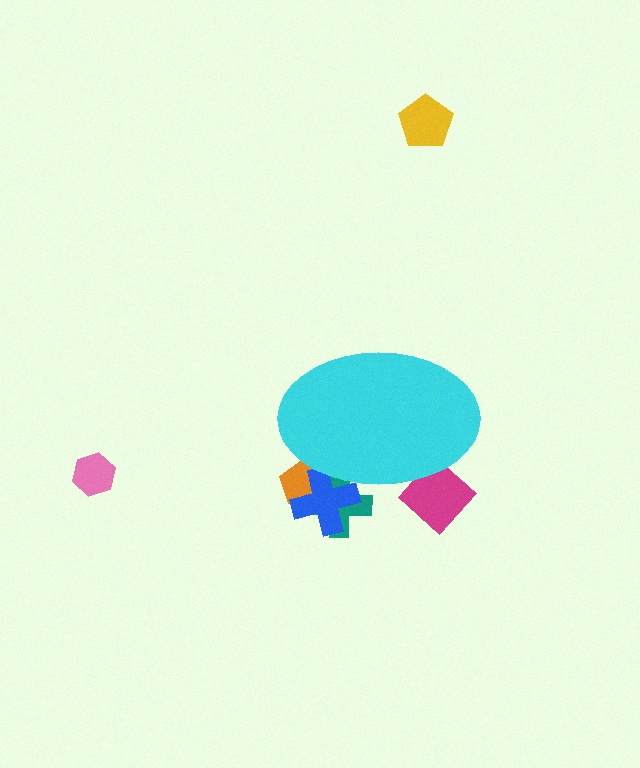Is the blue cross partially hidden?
Yes, the blue cross is partially hidden behind the cyan ellipse.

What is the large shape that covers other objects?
A cyan ellipse.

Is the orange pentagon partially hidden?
Yes, the orange pentagon is partially hidden behind the cyan ellipse.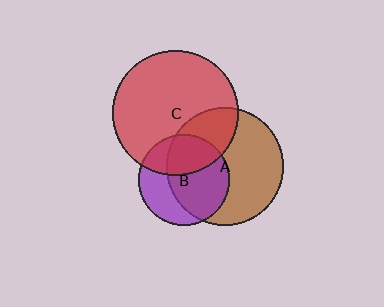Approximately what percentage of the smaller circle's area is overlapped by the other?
Approximately 35%.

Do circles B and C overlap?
Yes.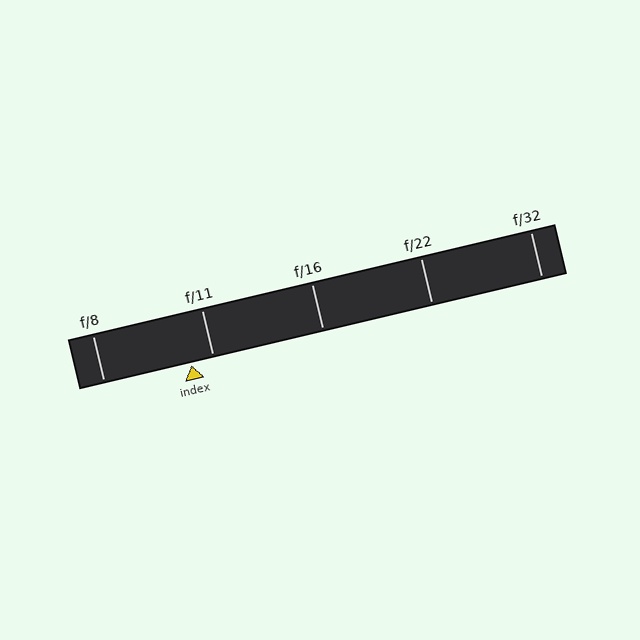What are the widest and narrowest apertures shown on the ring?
The widest aperture shown is f/8 and the narrowest is f/32.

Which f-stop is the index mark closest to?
The index mark is closest to f/11.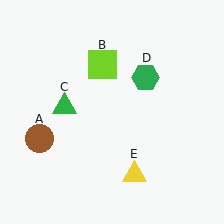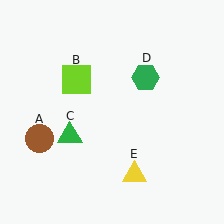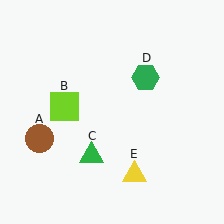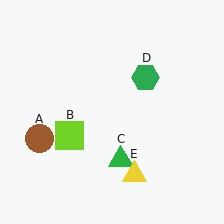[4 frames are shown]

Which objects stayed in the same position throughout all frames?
Brown circle (object A) and green hexagon (object D) and yellow triangle (object E) remained stationary.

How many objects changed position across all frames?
2 objects changed position: lime square (object B), green triangle (object C).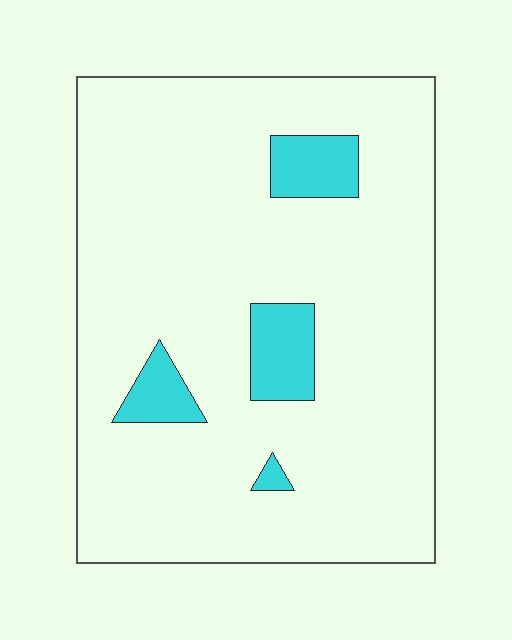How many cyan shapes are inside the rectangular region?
4.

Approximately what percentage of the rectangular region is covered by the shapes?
Approximately 10%.